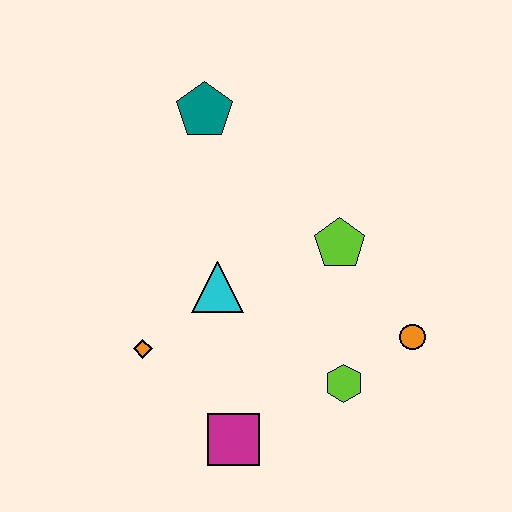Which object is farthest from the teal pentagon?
The magenta square is farthest from the teal pentagon.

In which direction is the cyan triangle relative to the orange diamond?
The cyan triangle is to the right of the orange diamond.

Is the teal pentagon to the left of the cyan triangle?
Yes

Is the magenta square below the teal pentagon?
Yes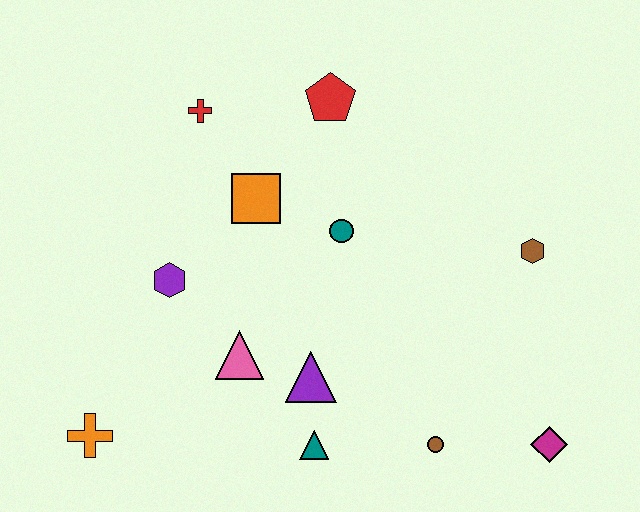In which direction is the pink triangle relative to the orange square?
The pink triangle is below the orange square.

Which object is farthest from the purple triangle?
The red cross is farthest from the purple triangle.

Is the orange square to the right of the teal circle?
No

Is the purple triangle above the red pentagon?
No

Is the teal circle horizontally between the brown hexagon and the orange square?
Yes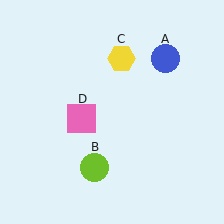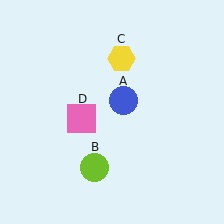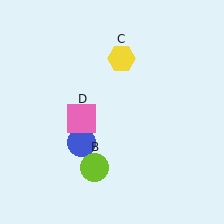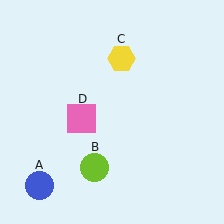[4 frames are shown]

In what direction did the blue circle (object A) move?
The blue circle (object A) moved down and to the left.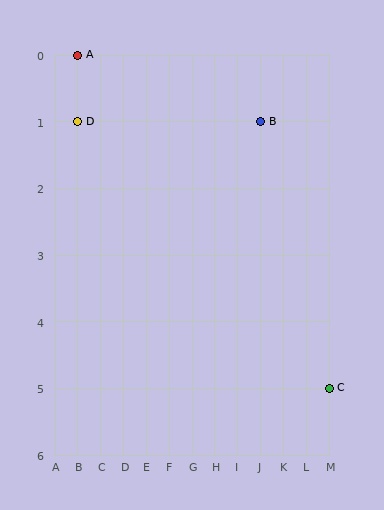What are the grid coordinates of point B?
Point B is at grid coordinates (J, 1).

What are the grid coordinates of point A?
Point A is at grid coordinates (B, 0).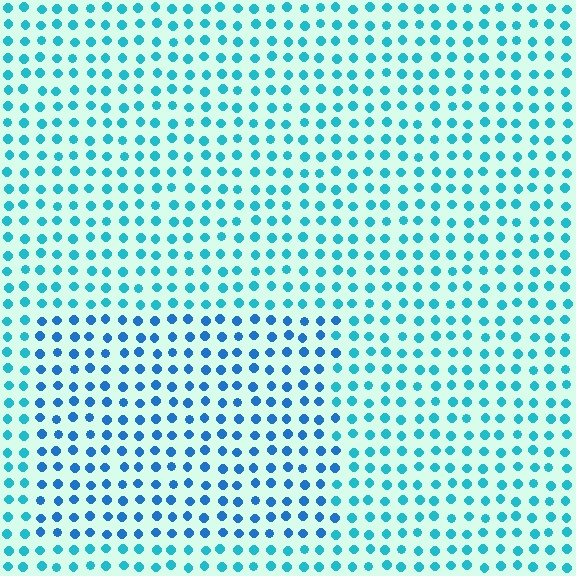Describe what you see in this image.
The image is filled with small cyan elements in a uniform arrangement. A rectangle-shaped region is visible where the elements are tinted to a slightly different hue, forming a subtle color boundary.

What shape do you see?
I see a rectangle.